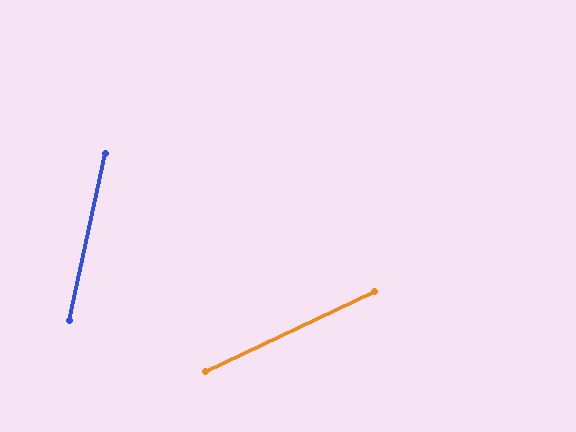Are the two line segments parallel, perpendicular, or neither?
Neither parallel nor perpendicular — they differ by about 52°.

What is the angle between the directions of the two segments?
Approximately 52 degrees.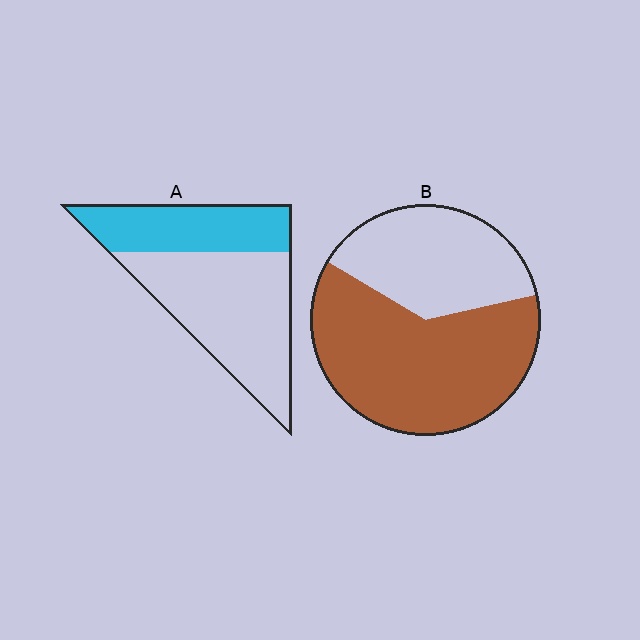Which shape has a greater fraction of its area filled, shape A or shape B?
Shape B.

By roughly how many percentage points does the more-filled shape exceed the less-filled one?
By roughly 25 percentage points (B over A).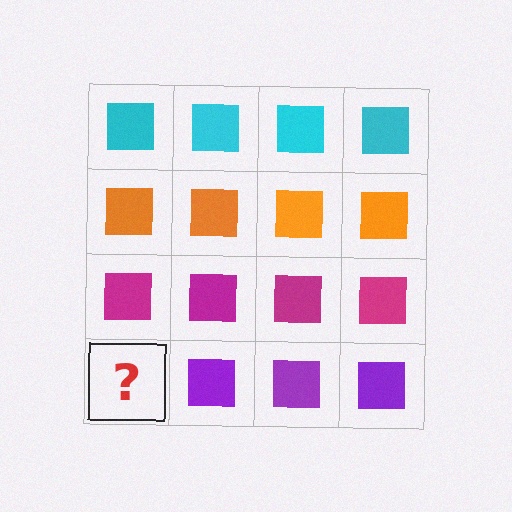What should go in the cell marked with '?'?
The missing cell should contain a purple square.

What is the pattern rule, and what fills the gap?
The rule is that each row has a consistent color. The gap should be filled with a purple square.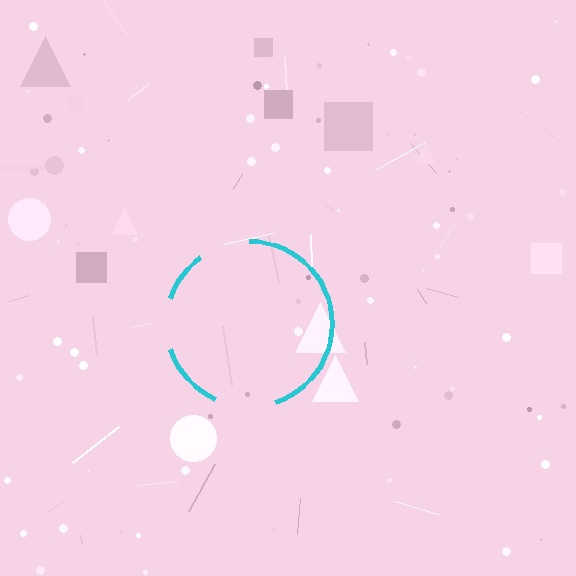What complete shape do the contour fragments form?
The contour fragments form a circle.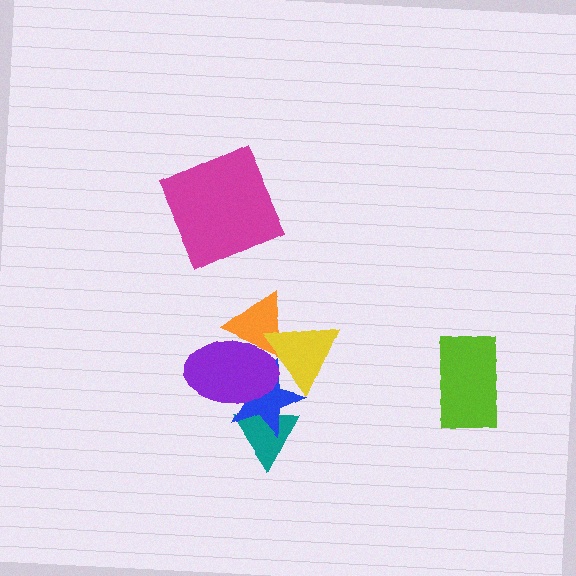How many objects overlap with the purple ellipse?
4 objects overlap with the purple ellipse.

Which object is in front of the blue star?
The purple ellipse is in front of the blue star.